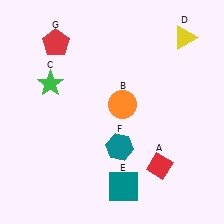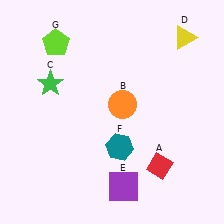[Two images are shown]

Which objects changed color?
E changed from teal to purple. G changed from red to lime.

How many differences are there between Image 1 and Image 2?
There are 2 differences between the two images.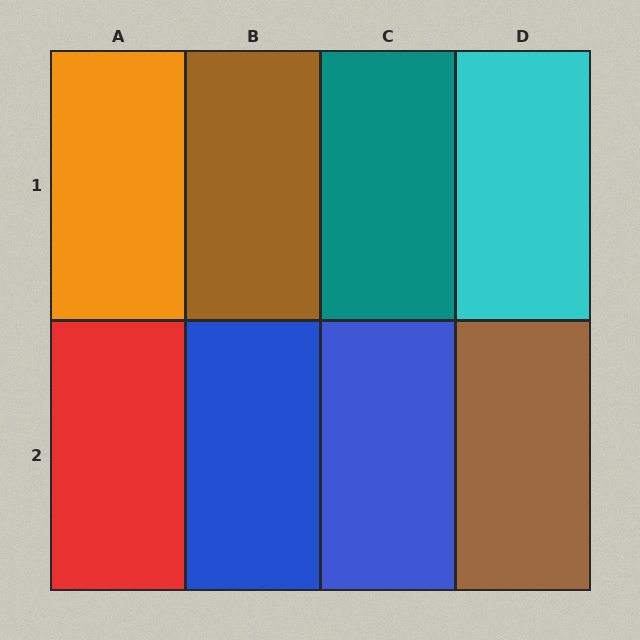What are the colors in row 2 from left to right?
Red, blue, blue, brown.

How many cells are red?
1 cell is red.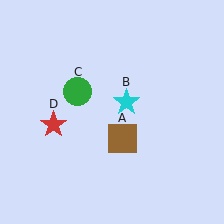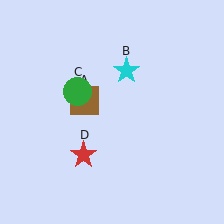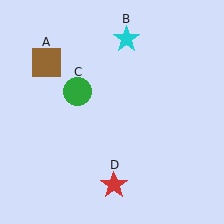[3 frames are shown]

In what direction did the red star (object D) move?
The red star (object D) moved down and to the right.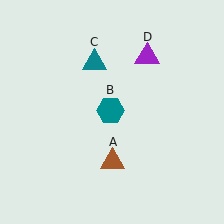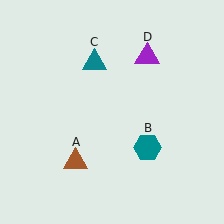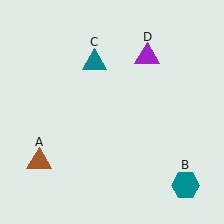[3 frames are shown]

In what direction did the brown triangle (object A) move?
The brown triangle (object A) moved left.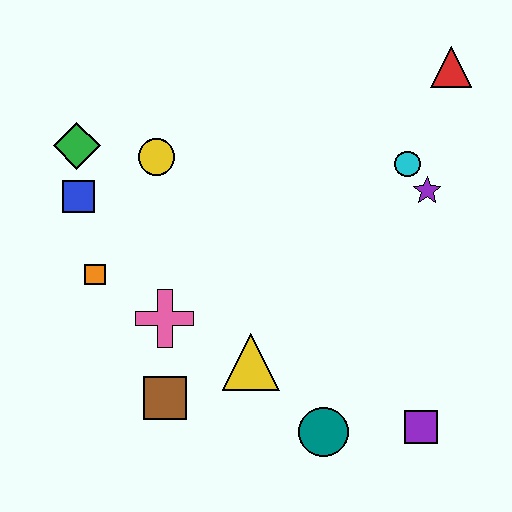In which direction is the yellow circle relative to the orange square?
The yellow circle is above the orange square.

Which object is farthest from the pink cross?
The red triangle is farthest from the pink cross.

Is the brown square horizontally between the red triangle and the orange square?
Yes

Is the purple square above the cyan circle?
No